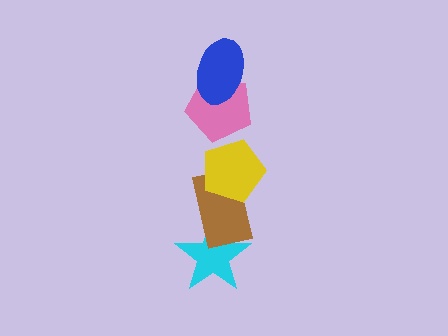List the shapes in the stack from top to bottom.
From top to bottom: the blue ellipse, the pink pentagon, the yellow pentagon, the brown rectangle, the cyan star.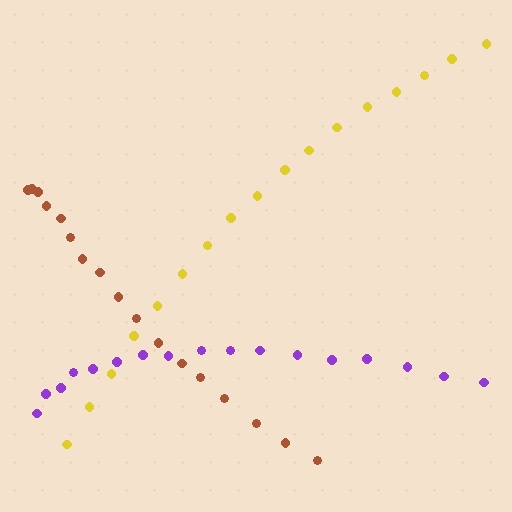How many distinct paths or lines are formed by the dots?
There are 3 distinct paths.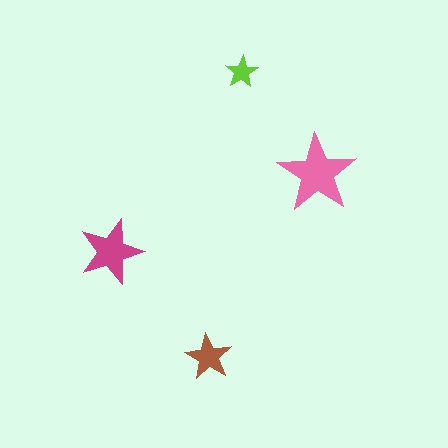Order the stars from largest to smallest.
the pink one, the magenta one, the brown one, the lime one.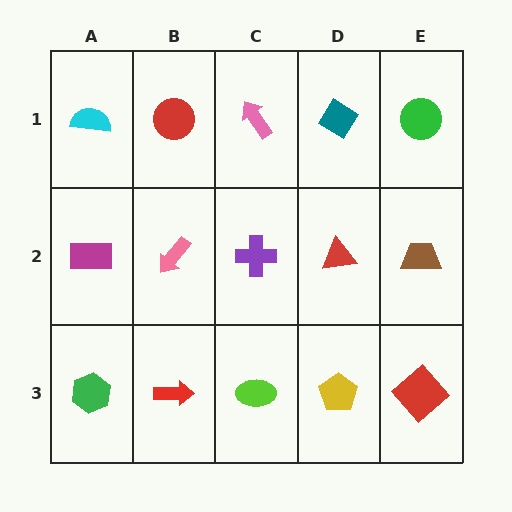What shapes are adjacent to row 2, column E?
A green circle (row 1, column E), a red diamond (row 3, column E), a red triangle (row 2, column D).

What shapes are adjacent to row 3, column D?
A red triangle (row 2, column D), a lime ellipse (row 3, column C), a red diamond (row 3, column E).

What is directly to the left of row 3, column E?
A yellow pentagon.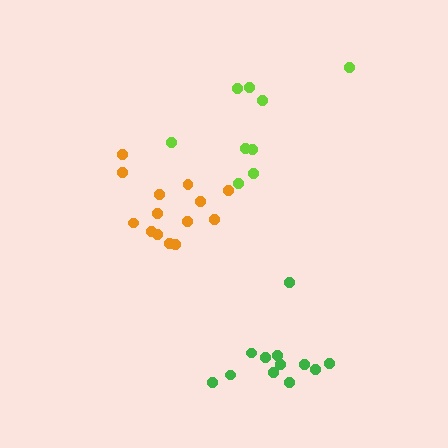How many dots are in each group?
Group 1: 14 dots, Group 2: 9 dots, Group 3: 12 dots (35 total).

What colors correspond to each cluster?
The clusters are colored: orange, lime, green.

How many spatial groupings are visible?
There are 3 spatial groupings.